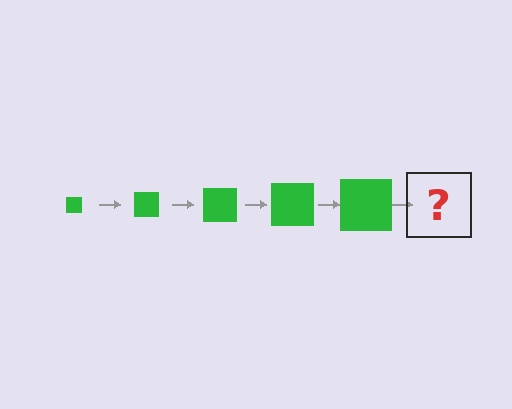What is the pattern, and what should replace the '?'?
The pattern is that the square gets progressively larger each step. The '?' should be a green square, larger than the previous one.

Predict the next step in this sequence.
The next step is a green square, larger than the previous one.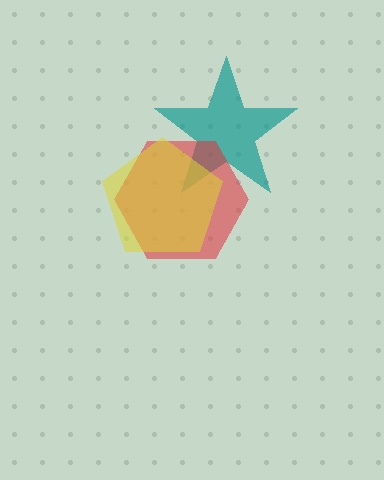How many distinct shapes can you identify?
There are 3 distinct shapes: a teal star, a red hexagon, a yellow pentagon.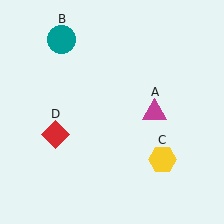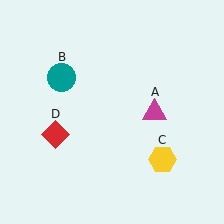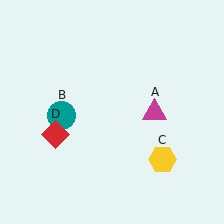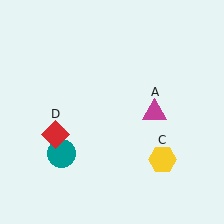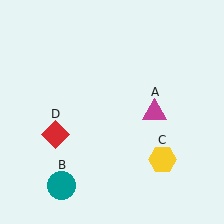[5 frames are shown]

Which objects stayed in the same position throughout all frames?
Magenta triangle (object A) and yellow hexagon (object C) and red diamond (object D) remained stationary.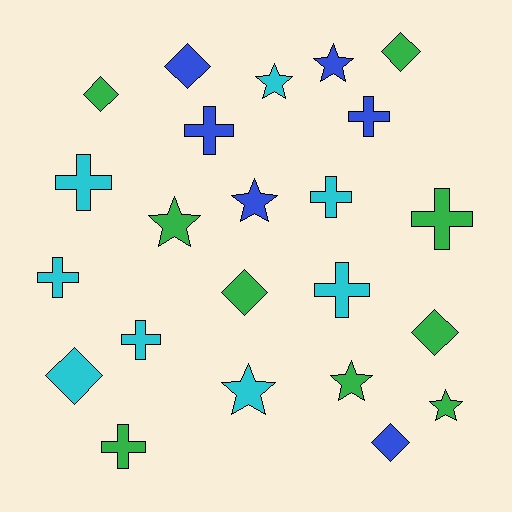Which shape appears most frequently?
Cross, with 9 objects.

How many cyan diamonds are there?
There is 1 cyan diamond.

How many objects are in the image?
There are 23 objects.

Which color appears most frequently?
Green, with 9 objects.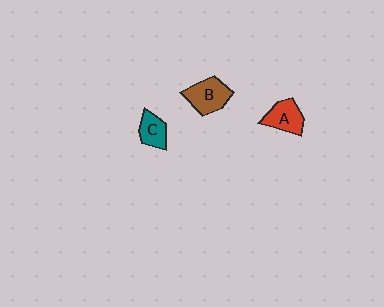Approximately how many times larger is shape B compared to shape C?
Approximately 1.5 times.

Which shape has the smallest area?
Shape C (teal).